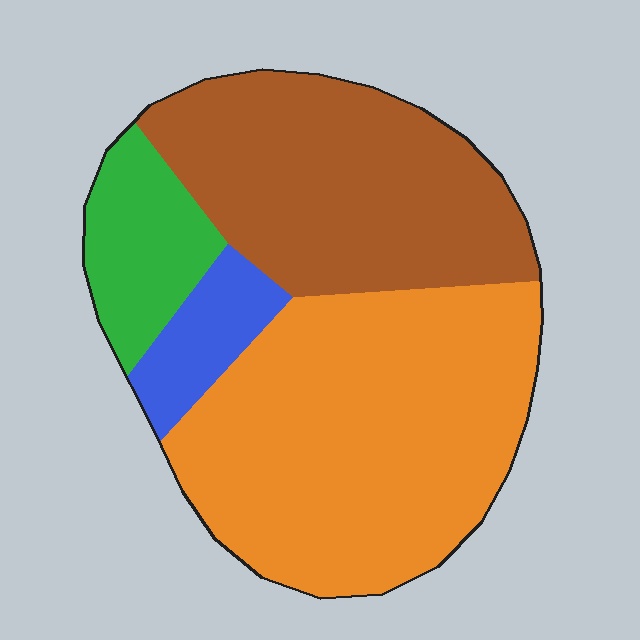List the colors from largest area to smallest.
From largest to smallest: orange, brown, green, blue.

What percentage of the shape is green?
Green takes up about one eighth (1/8) of the shape.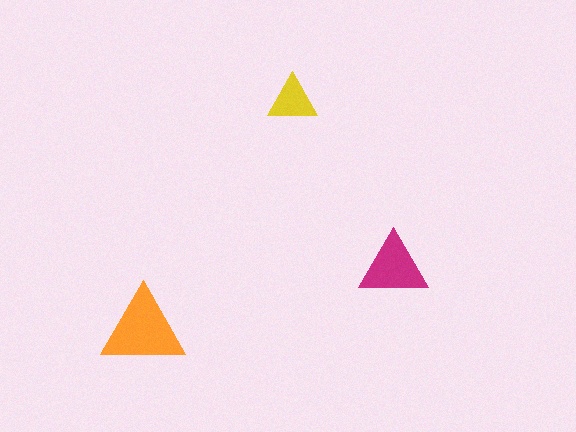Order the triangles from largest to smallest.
the orange one, the magenta one, the yellow one.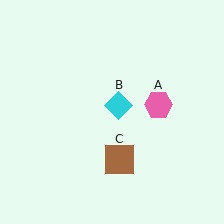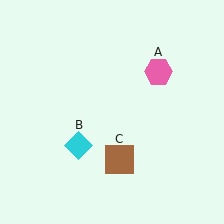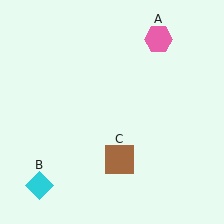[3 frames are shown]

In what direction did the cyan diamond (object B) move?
The cyan diamond (object B) moved down and to the left.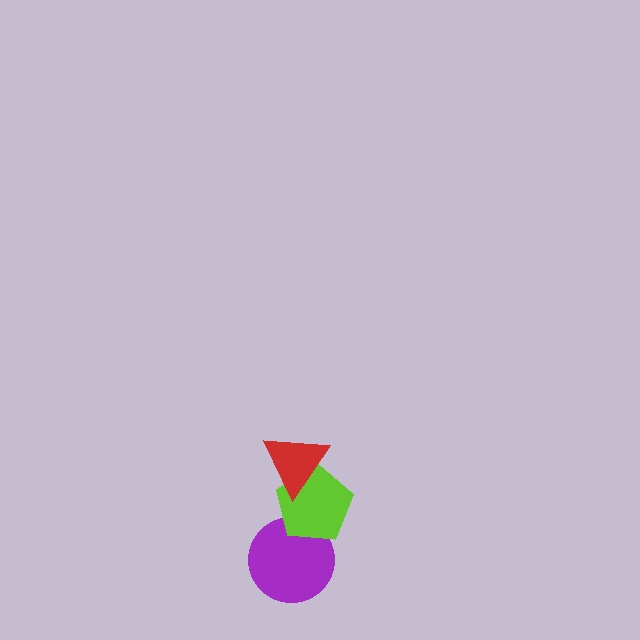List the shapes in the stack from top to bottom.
From top to bottom: the red triangle, the lime pentagon, the purple circle.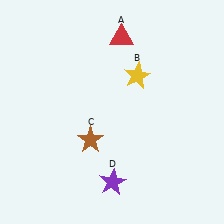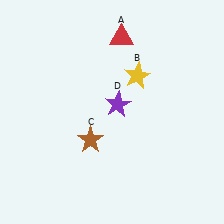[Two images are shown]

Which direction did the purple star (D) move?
The purple star (D) moved up.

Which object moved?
The purple star (D) moved up.